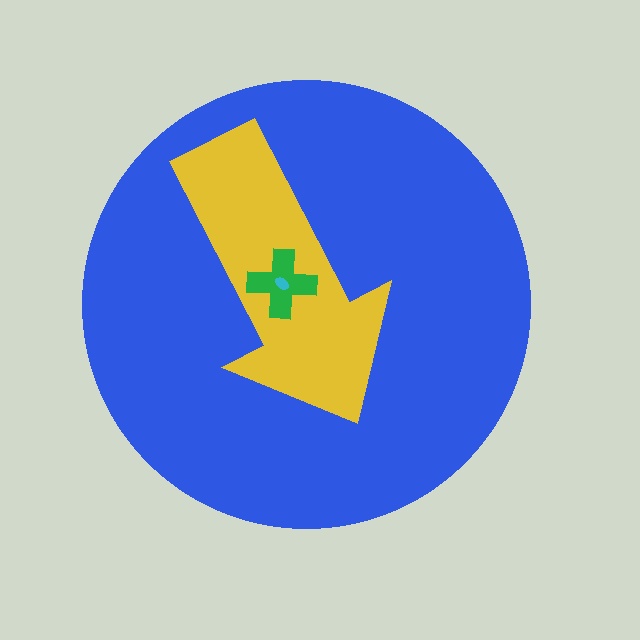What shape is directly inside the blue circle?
The yellow arrow.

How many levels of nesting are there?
4.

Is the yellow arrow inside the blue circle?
Yes.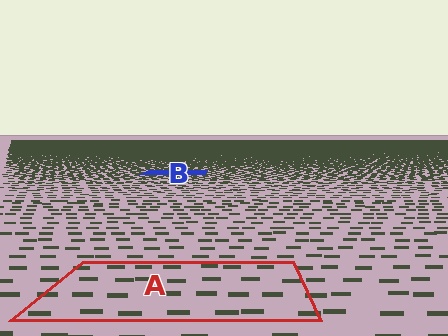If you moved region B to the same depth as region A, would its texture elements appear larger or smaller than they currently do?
They would appear larger. At a closer depth, the same texture elements are projected at a bigger on-screen size.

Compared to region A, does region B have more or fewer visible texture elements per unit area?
Region B has more texture elements per unit area — they are packed more densely because it is farther away.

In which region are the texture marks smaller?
The texture marks are smaller in region B, because it is farther away.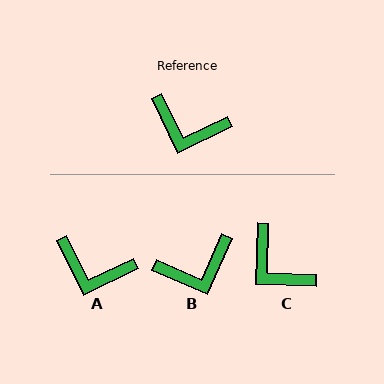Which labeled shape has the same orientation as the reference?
A.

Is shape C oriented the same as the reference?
No, it is off by about 28 degrees.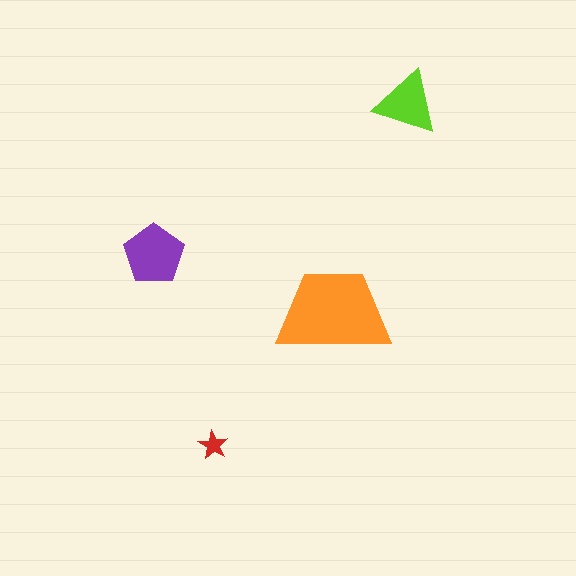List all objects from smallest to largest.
The red star, the lime triangle, the purple pentagon, the orange trapezoid.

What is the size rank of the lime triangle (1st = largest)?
3rd.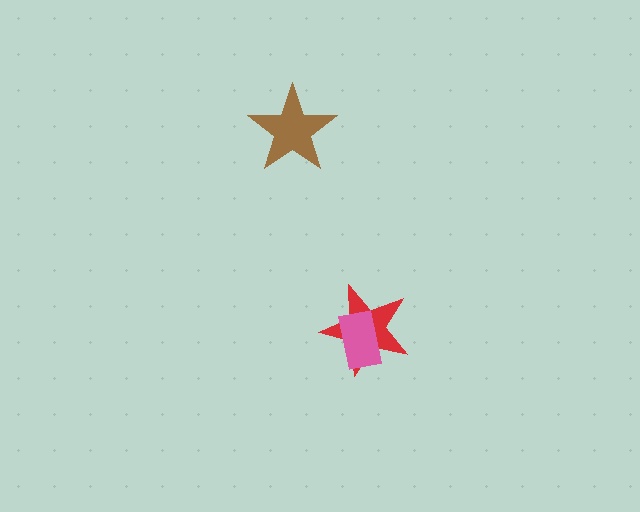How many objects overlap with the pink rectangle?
1 object overlaps with the pink rectangle.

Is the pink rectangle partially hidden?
No, no other shape covers it.